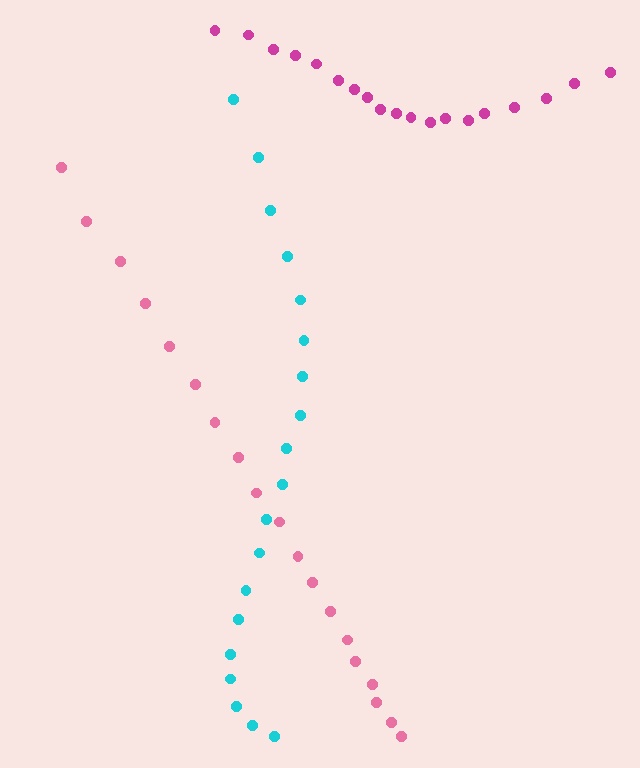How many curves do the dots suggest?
There are 3 distinct paths.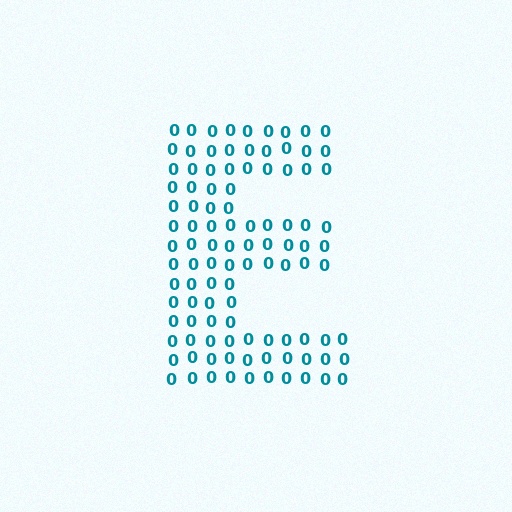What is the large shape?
The large shape is the letter E.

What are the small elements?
The small elements are digit 0's.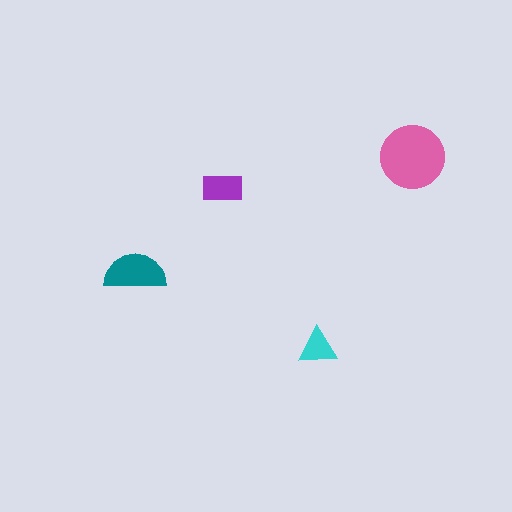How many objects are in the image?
There are 4 objects in the image.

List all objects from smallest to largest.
The cyan triangle, the purple rectangle, the teal semicircle, the pink circle.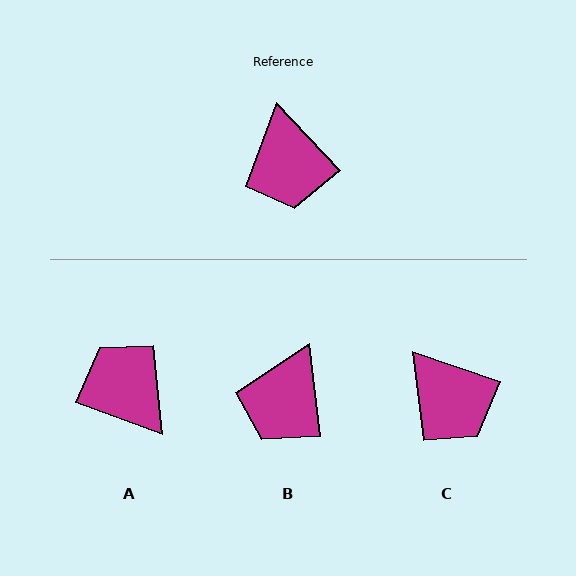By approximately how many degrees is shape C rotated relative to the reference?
Approximately 27 degrees counter-clockwise.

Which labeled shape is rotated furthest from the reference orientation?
A, about 154 degrees away.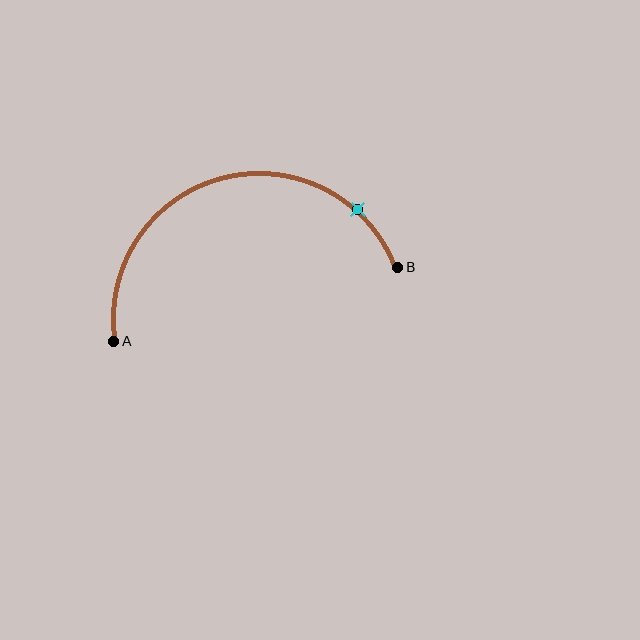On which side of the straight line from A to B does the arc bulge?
The arc bulges above the straight line connecting A and B.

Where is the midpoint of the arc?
The arc midpoint is the point on the curve farthest from the straight line joining A and B. It sits above that line.